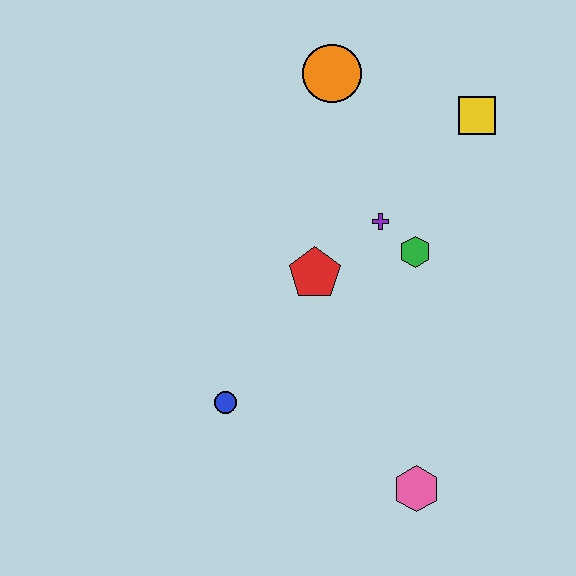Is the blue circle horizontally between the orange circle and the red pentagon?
No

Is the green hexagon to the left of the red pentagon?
No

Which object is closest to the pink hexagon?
The blue circle is closest to the pink hexagon.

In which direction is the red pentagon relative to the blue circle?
The red pentagon is above the blue circle.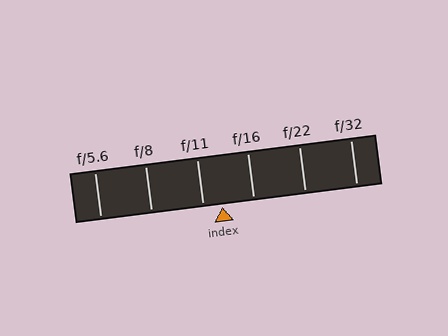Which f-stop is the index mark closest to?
The index mark is closest to f/11.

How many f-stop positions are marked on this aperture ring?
There are 6 f-stop positions marked.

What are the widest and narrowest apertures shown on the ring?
The widest aperture shown is f/5.6 and the narrowest is f/32.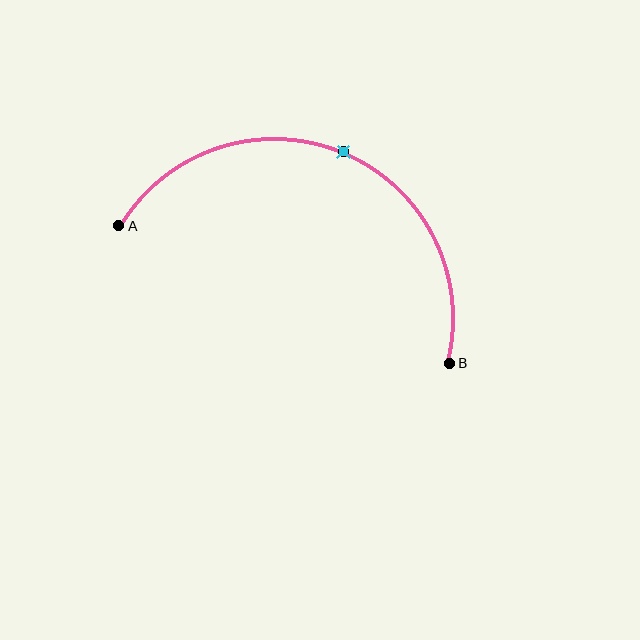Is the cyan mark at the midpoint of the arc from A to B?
Yes. The cyan mark lies on the arc at equal arc-length from both A and B — it is the arc midpoint.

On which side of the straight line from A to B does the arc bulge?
The arc bulges above the straight line connecting A and B.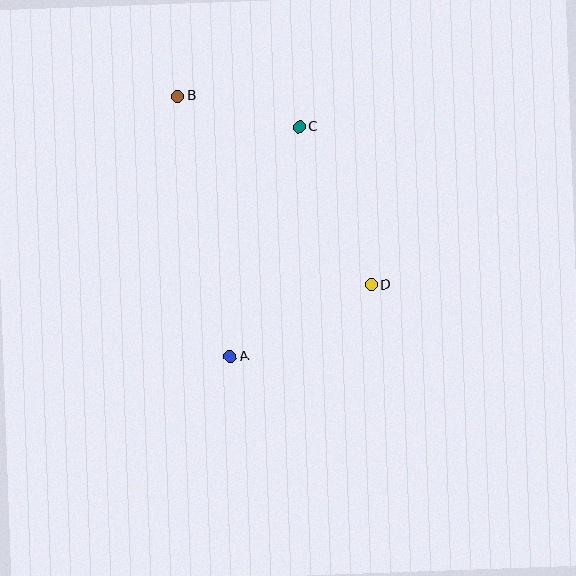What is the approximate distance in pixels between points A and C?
The distance between A and C is approximately 240 pixels.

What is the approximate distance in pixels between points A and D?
The distance between A and D is approximately 158 pixels.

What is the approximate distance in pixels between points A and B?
The distance between A and B is approximately 266 pixels.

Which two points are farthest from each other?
Points B and D are farthest from each other.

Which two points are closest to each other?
Points B and C are closest to each other.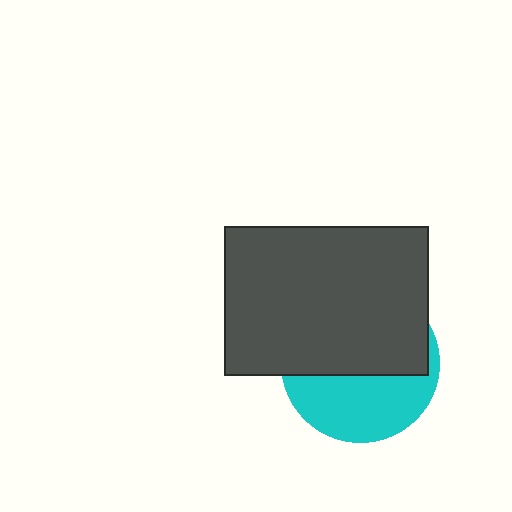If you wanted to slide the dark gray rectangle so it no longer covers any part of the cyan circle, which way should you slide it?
Slide it up — that is the most direct way to separate the two shapes.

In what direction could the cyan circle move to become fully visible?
The cyan circle could move down. That would shift it out from behind the dark gray rectangle entirely.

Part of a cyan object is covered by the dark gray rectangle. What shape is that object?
It is a circle.